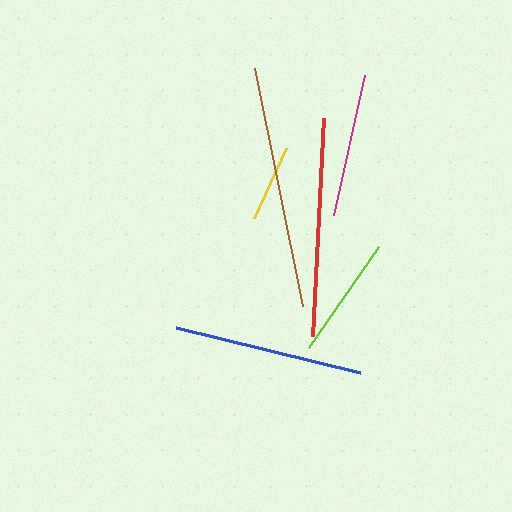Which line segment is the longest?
The brown line is the longest at approximately 243 pixels.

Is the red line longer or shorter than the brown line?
The brown line is longer than the red line.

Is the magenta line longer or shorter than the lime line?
The magenta line is longer than the lime line.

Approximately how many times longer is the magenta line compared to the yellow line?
The magenta line is approximately 1.9 times the length of the yellow line.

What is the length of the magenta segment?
The magenta segment is approximately 143 pixels long.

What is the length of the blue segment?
The blue segment is approximately 189 pixels long.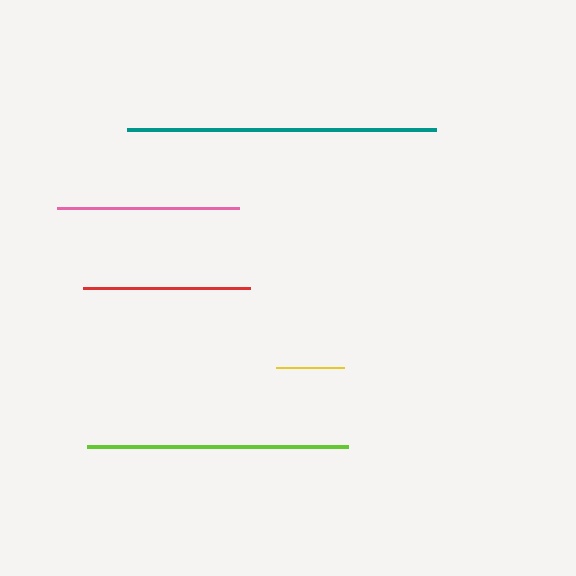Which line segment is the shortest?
The yellow line is the shortest at approximately 68 pixels.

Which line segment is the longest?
The teal line is the longest at approximately 310 pixels.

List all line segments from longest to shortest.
From longest to shortest: teal, lime, pink, red, yellow.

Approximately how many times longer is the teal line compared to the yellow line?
The teal line is approximately 4.5 times the length of the yellow line.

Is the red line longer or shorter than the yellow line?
The red line is longer than the yellow line.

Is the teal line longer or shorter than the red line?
The teal line is longer than the red line.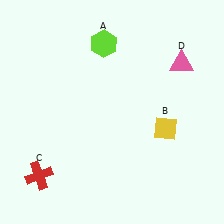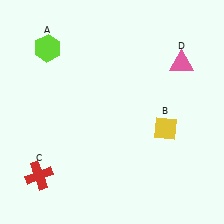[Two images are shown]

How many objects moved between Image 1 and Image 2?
1 object moved between the two images.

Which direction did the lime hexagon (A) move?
The lime hexagon (A) moved left.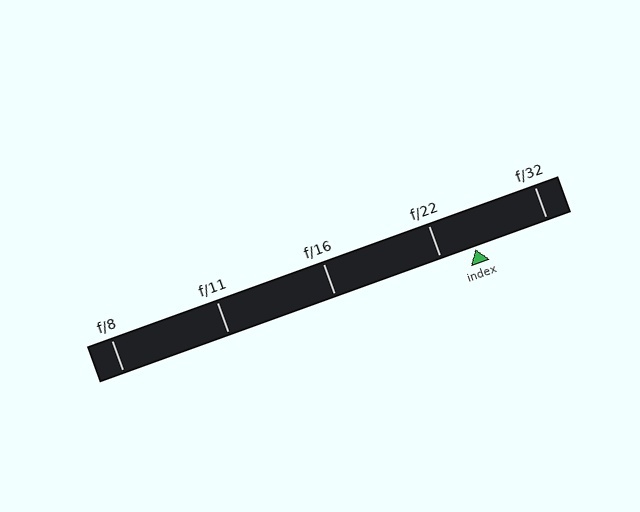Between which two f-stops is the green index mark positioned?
The index mark is between f/22 and f/32.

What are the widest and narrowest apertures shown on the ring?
The widest aperture shown is f/8 and the narrowest is f/32.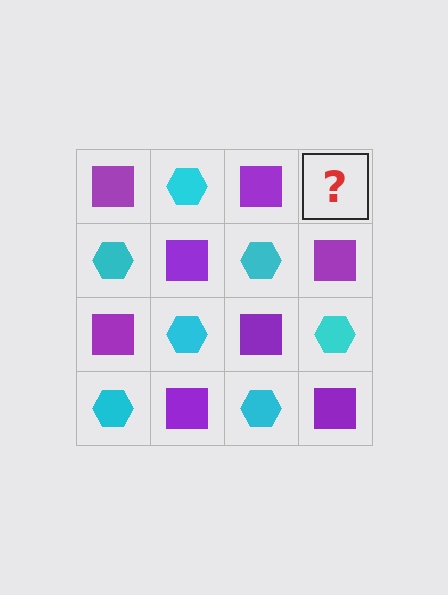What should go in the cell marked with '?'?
The missing cell should contain a cyan hexagon.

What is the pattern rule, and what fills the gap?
The rule is that it alternates purple square and cyan hexagon in a checkerboard pattern. The gap should be filled with a cyan hexagon.